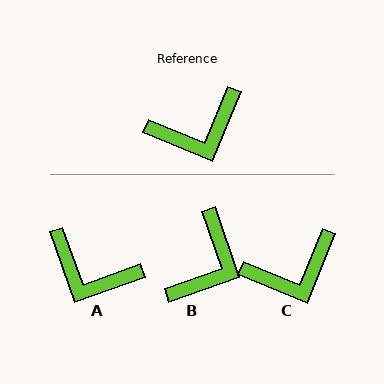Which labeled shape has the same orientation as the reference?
C.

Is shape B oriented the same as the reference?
No, it is off by about 41 degrees.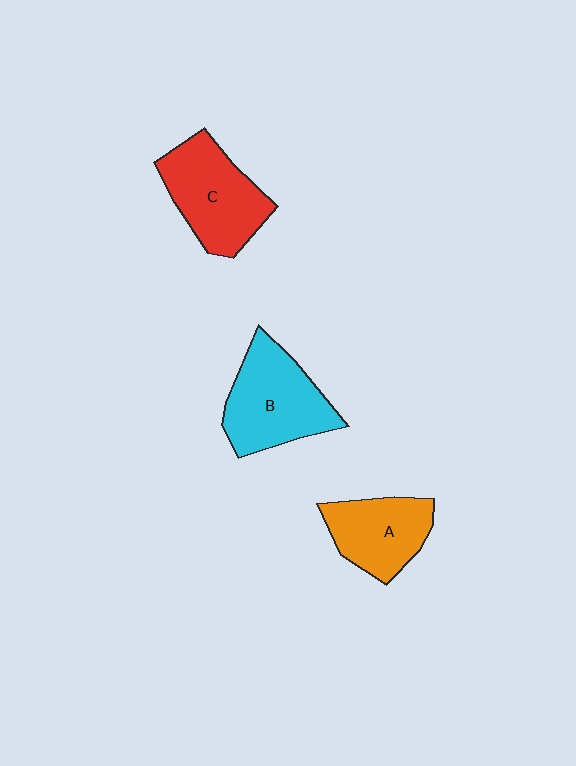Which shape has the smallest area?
Shape A (orange).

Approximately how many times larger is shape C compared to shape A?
Approximately 1.3 times.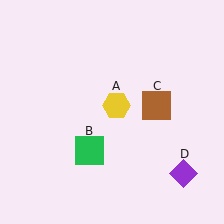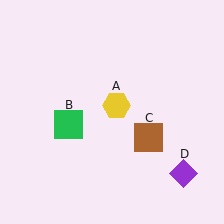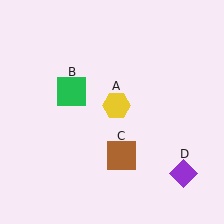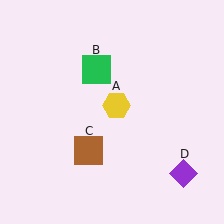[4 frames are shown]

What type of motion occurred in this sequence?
The green square (object B), brown square (object C) rotated clockwise around the center of the scene.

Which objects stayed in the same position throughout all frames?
Yellow hexagon (object A) and purple diamond (object D) remained stationary.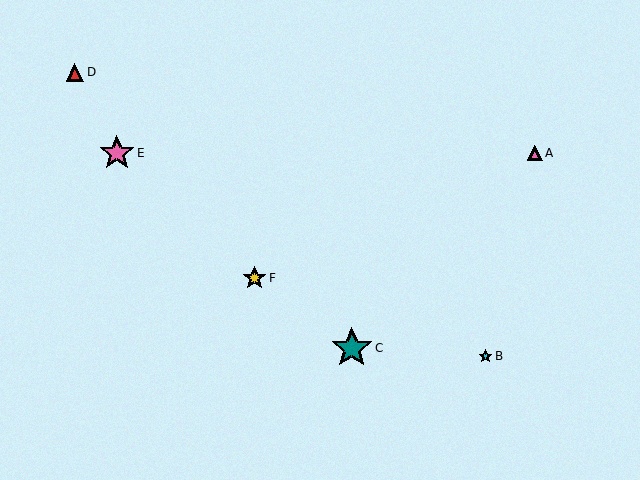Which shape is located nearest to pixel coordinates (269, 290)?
The yellow star (labeled F) at (255, 278) is nearest to that location.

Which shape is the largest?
The teal star (labeled C) is the largest.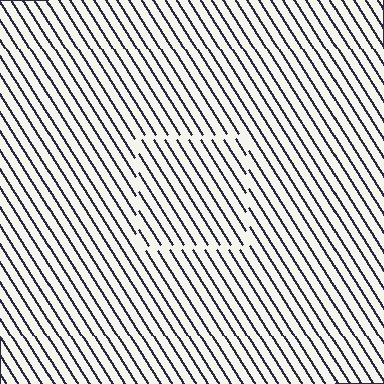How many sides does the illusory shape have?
4 sides — the line-ends trace a square.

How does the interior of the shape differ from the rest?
The interior of the shape contains the same grating, shifted by half a period — the contour is defined by the phase discontinuity where line-ends from the inner and outer gratings abut.